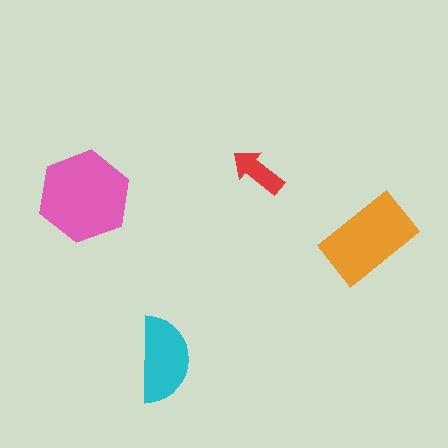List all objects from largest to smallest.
The pink hexagon, the orange rectangle, the cyan semicircle, the red arrow.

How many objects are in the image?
There are 4 objects in the image.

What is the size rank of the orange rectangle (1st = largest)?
2nd.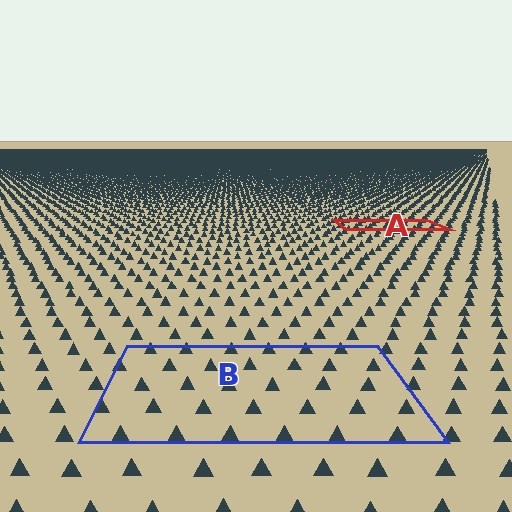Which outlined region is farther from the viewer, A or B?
Region A is farther from the viewer — the texture elements inside it appear smaller and more densely packed.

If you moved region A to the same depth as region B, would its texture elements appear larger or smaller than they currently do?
They would appear larger. At a closer depth, the same texture elements are projected at a bigger on-screen size.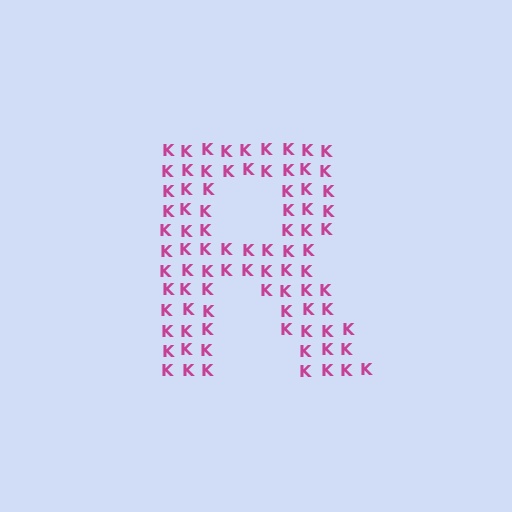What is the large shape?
The large shape is the letter R.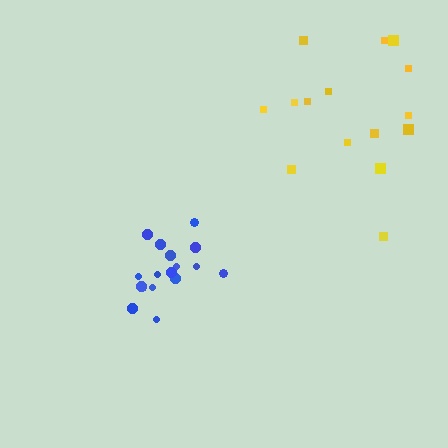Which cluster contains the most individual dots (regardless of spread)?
Blue (17).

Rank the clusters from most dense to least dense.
blue, yellow.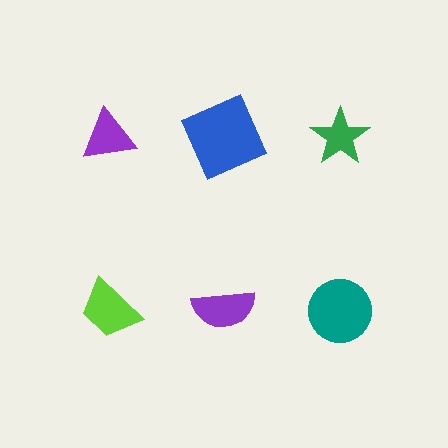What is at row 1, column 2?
A blue square.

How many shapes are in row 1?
3 shapes.